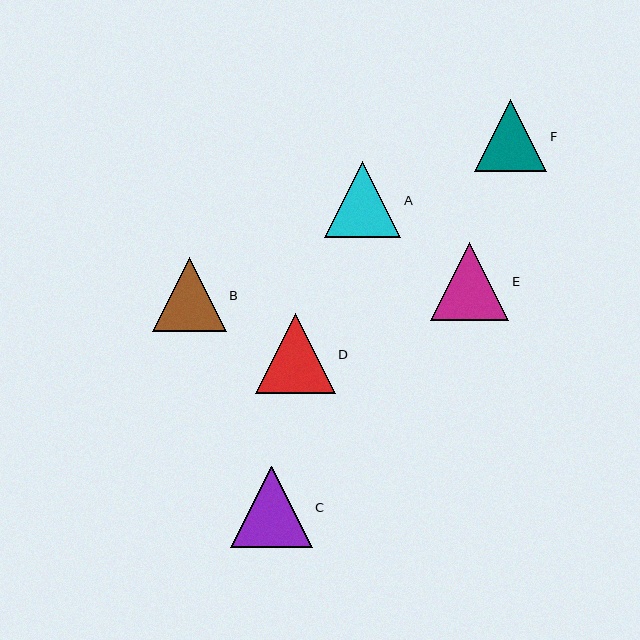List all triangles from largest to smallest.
From largest to smallest: C, D, E, A, B, F.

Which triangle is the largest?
Triangle C is the largest with a size of approximately 82 pixels.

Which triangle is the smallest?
Triangle F is the smallest with a size of approximately 72 pixels.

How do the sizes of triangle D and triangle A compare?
Triangle D and triangle A are approximately the same size.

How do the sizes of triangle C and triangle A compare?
Triangle C and triangle A are approximately the same size.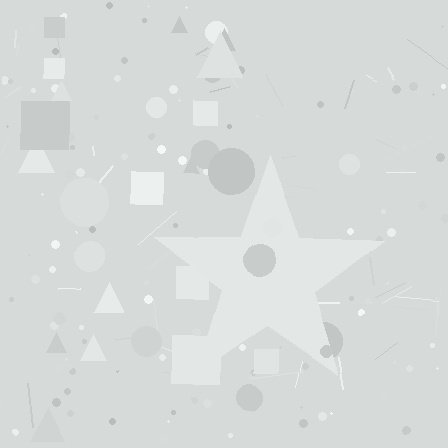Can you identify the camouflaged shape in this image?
The camouflaged shape is a star.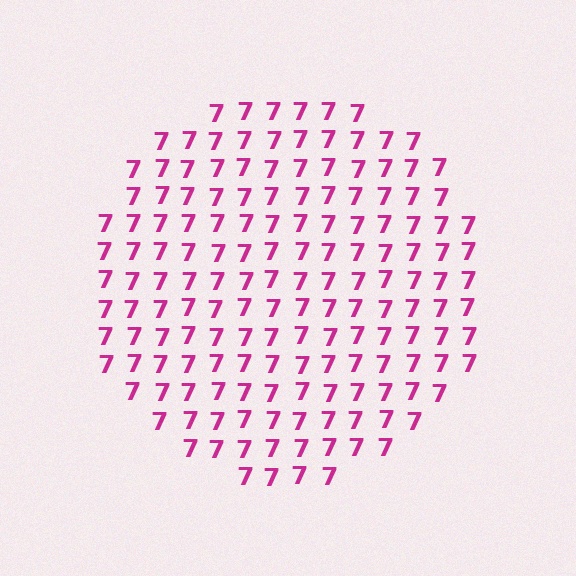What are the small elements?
The small elements are digit 7's.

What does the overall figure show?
The overall figure shows a circle.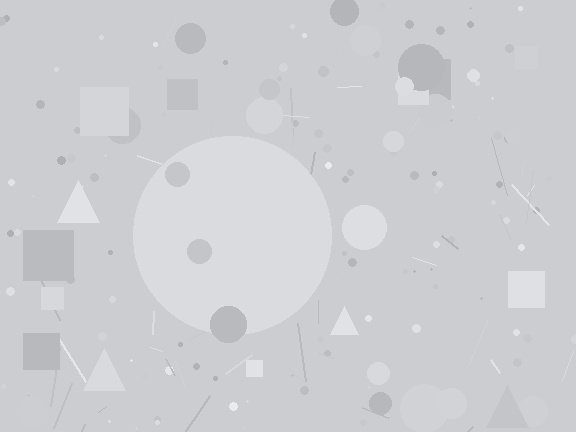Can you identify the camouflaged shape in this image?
The camouflaged shape is a circle.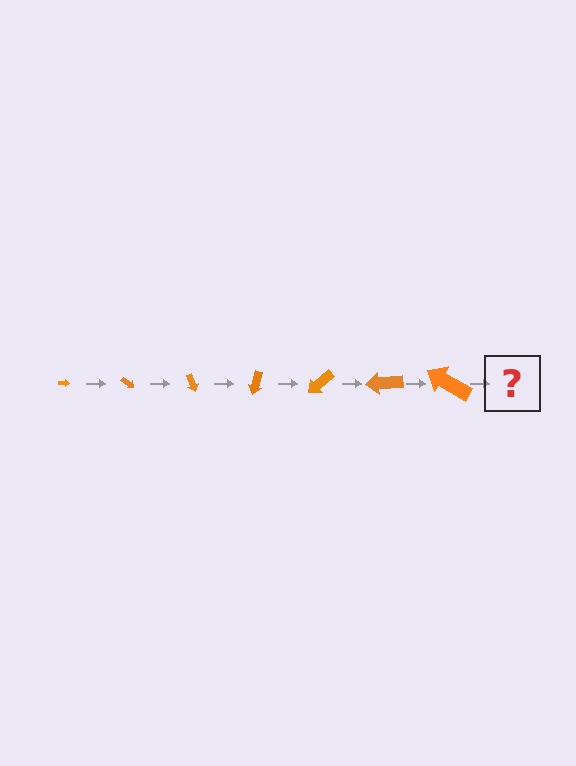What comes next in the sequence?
The next element should be an arrow, larger than the previous one and rotated 245 degrees from the start.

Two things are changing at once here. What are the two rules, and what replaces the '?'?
The two rules are that the arrow grows larger each step and it rotates 35 degrees each step. The '?' should be an arrow, larger than the previous one and rotated 245 degrees from the start.